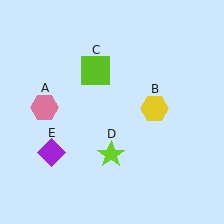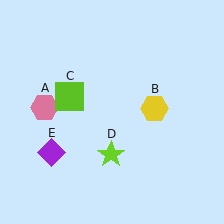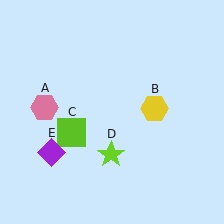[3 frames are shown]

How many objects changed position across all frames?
1 object changed position: lime square (object C).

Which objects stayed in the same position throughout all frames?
Pink hexagon (object A) and yellow hexagon (object B) and lime star (object D) and purple diamond (object E) remained stationary.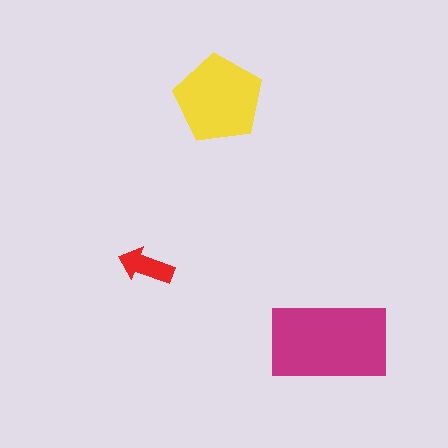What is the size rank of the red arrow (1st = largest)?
3rd.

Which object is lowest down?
The magenta rectangle is bottommost.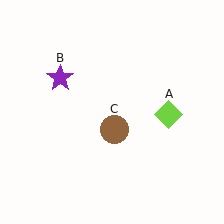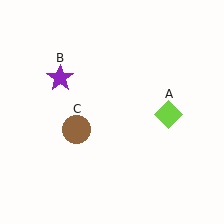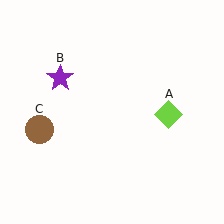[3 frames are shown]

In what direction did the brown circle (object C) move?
The brown circle (object C) moved left.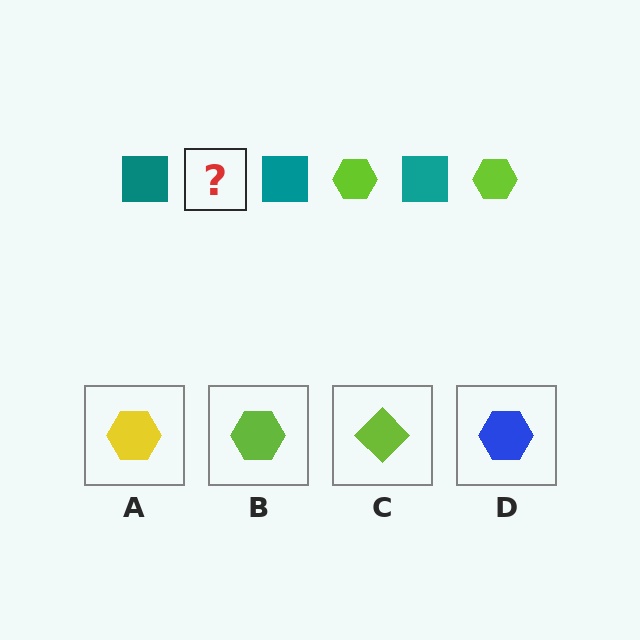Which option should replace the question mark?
Option B.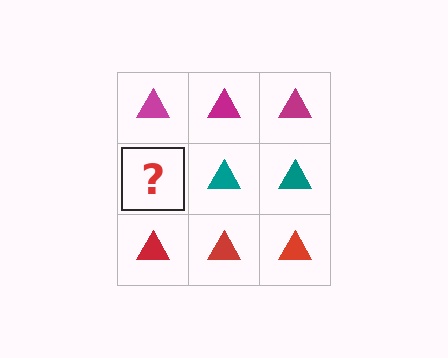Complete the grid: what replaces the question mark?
The question mark should be replaced with a teal triangle.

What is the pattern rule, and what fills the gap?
The rule is that each row has a consistent color. The gap should be filled with a teal triangle.